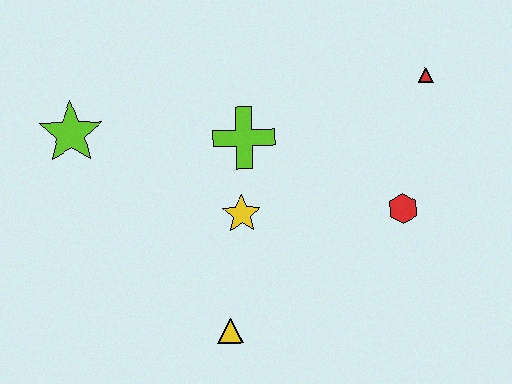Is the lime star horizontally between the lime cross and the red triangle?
No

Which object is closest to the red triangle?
The red hexagon is closest to the red triangle.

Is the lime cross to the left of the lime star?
No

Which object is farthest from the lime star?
The red triangle is farthest from the lime star.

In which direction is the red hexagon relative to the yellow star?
The red hexagon is to the right of the yellow star.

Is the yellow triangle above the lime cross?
No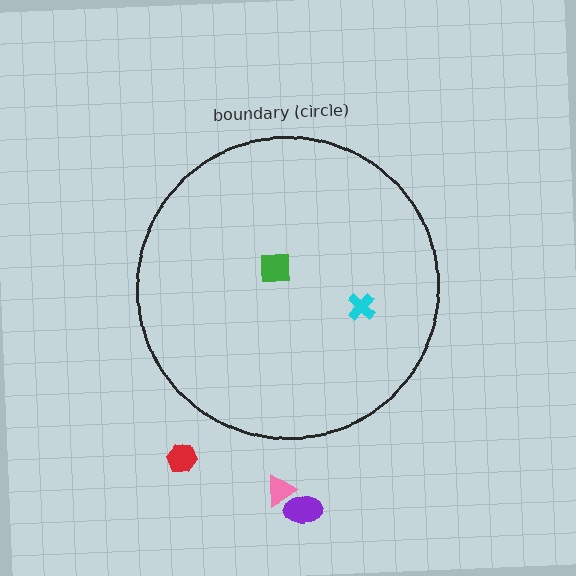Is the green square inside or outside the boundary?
Inside.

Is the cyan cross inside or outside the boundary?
Inside.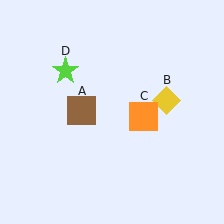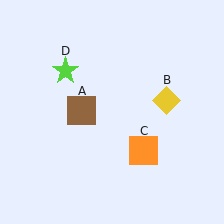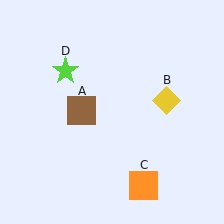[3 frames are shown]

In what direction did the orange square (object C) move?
The orange square (object C) moved down.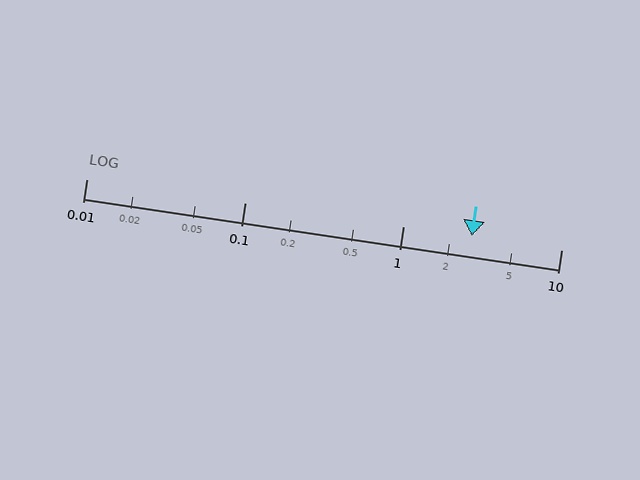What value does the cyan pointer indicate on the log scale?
The pointer indicates approximately 2.7.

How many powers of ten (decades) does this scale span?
The scale spans 3 decades, from 0.01 to 10.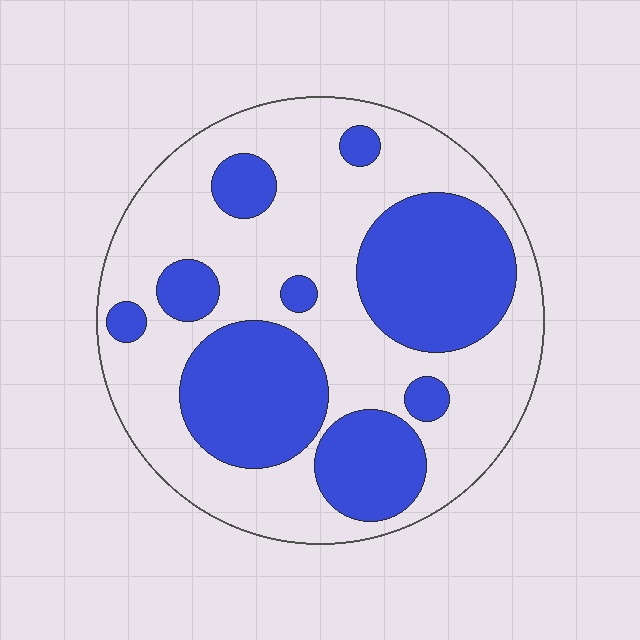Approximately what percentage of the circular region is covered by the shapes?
Approximately 40%.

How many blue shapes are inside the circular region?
9.